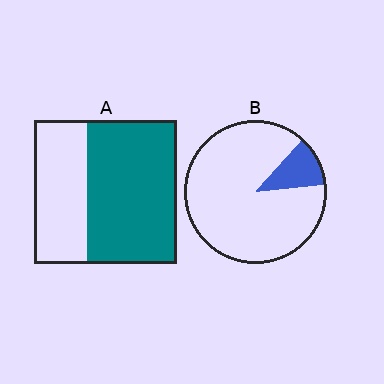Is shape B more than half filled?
No.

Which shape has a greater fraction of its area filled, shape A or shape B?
Shape A.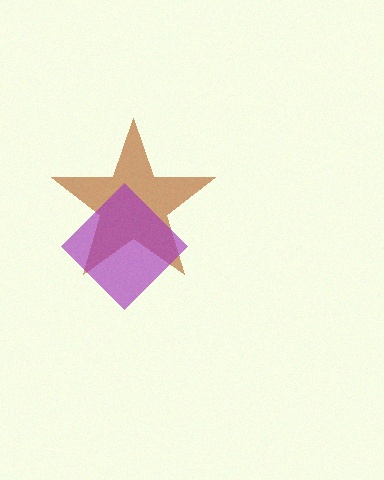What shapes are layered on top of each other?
The layered shapes are: a brown star, a purple diamond.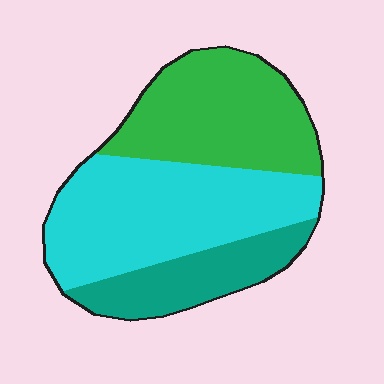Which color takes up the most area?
Cyan, at roughly 45%.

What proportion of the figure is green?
Green takes up about one third (1/3) of the figure.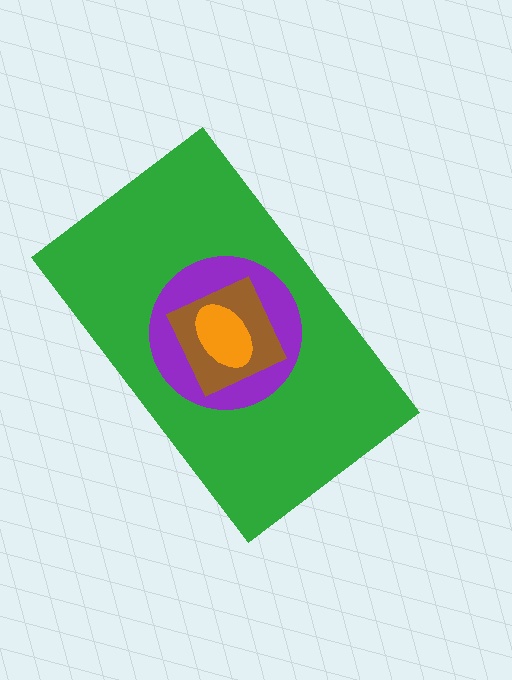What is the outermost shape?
The green rectangle.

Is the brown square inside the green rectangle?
Yes.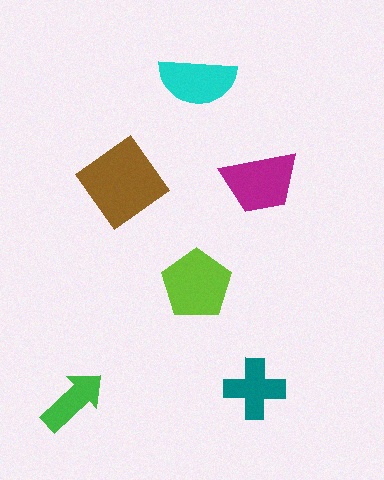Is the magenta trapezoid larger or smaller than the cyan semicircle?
Larger.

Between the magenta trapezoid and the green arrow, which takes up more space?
The magenta trapezoid.